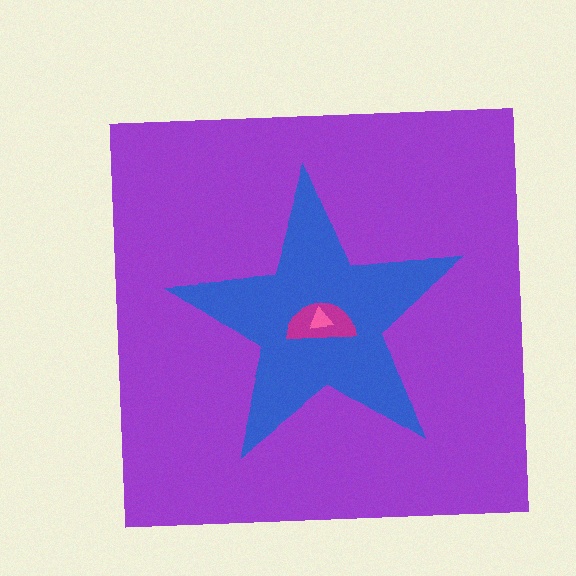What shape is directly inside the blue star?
The magenta semicircle.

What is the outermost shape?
The purple square.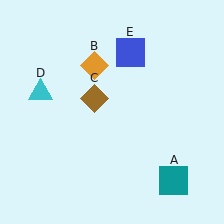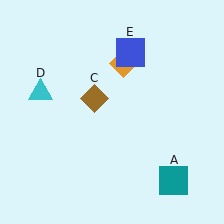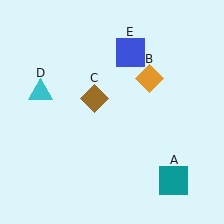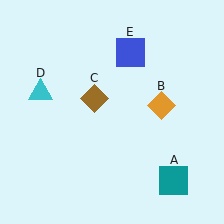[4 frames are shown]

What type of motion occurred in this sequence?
The orange diamond (object B) rotated clockwise around the center of the scene.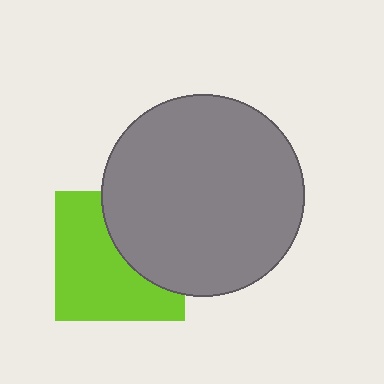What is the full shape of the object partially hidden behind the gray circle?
The partially hidden object is a lime square.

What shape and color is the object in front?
The object in front is a gray circle.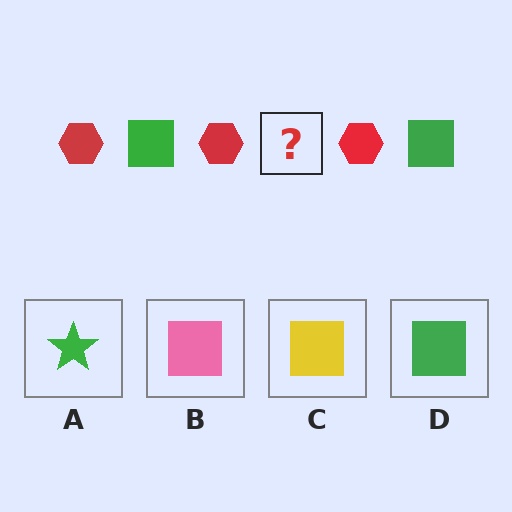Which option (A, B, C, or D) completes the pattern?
D.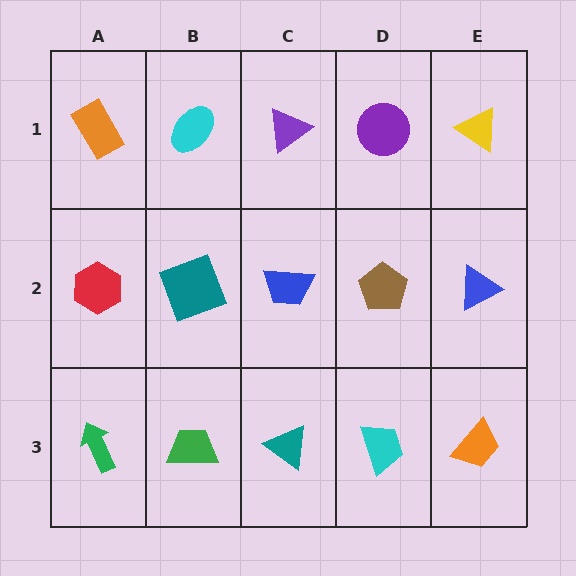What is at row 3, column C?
A teal triangle.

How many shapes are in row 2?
5 shapes.